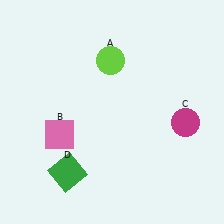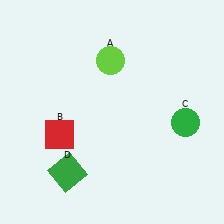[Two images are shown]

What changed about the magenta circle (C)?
In Image 1, C is magenta. In Image 2, it changed to green.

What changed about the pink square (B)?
In Image 1, B is pink. In Image 2, it changed to red.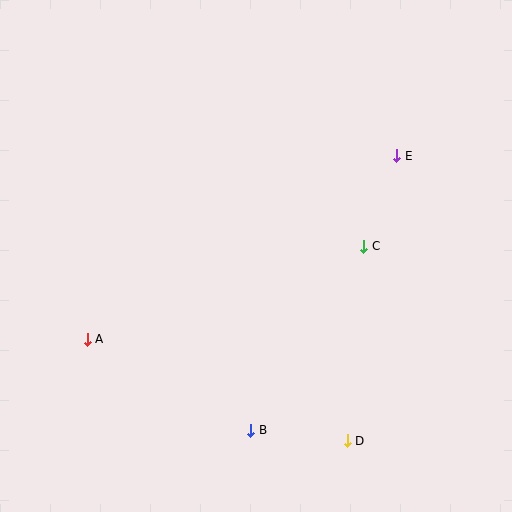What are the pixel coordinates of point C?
Point C is at (364, 246).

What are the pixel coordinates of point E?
Point E is at (397, 156).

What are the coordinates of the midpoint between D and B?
The midpoint between D and B is at (299, 436).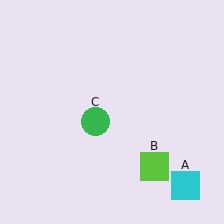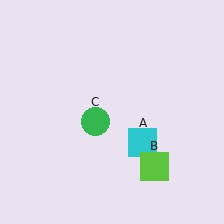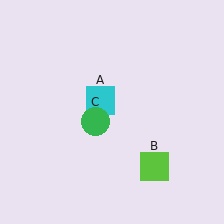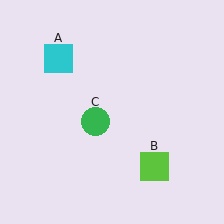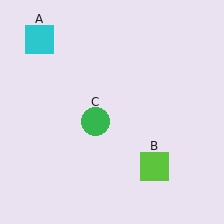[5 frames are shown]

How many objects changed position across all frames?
1 object changed position: cyan square (object A).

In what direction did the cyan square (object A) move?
The cyan square (object A) moved up and to the left.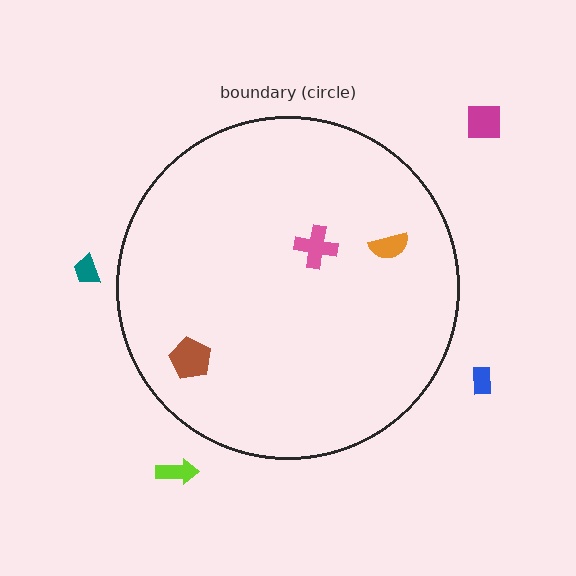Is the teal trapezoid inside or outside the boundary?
Outside.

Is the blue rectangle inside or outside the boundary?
Outside.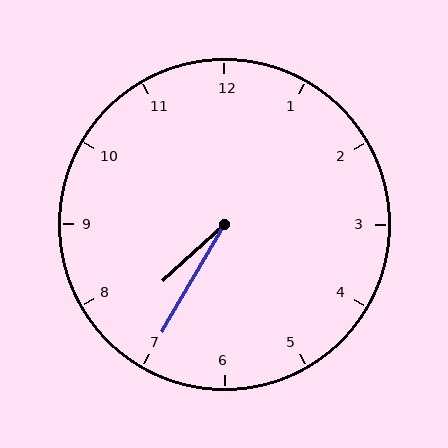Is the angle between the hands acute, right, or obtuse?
It is acute.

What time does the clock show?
7:35.